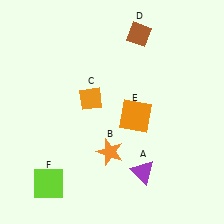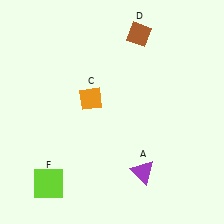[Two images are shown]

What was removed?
The orange square (E), the orange star (B) were removed in Image 2.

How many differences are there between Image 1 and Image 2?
There are 2 differences between the two images.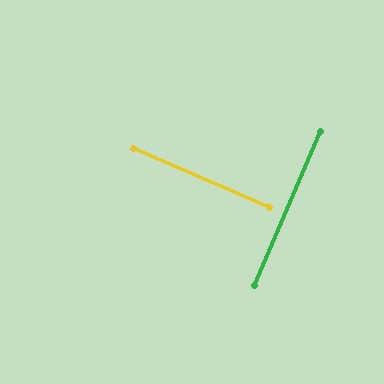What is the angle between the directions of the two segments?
Approximately 90 degrees.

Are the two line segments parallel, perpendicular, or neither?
Perpendicular — they meet at approximately 90°.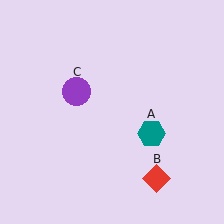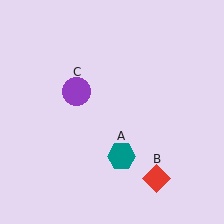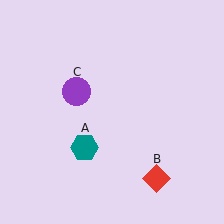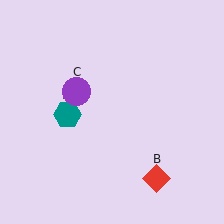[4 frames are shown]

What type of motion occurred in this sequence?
The teal hexagon (object A) rotated clockwise around the center of the scene.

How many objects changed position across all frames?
1 object changed position: teal hexagon (object A).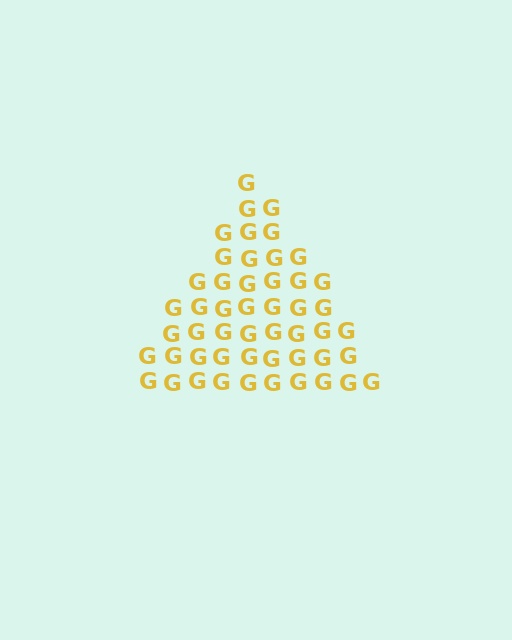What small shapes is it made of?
It is made of small letter G's.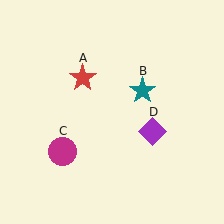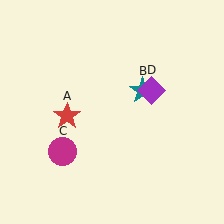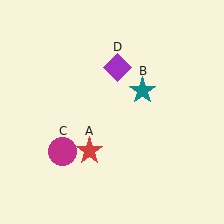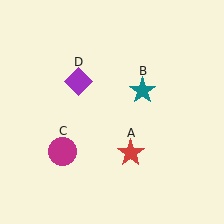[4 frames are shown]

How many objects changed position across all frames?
2 objects changed position: red star (object A), purple diamond (object D).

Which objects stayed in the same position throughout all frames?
Teal star (object B) and magenta circle (object C) remained stationary.